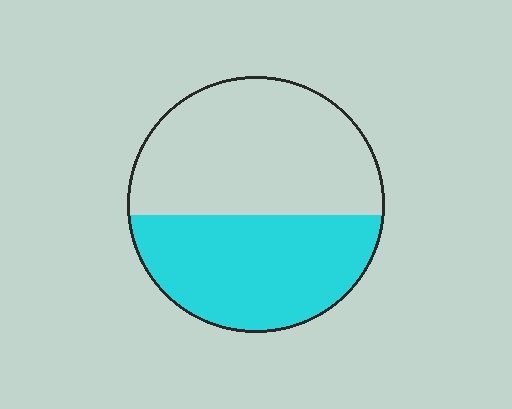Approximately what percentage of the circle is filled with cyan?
Approximately 45%.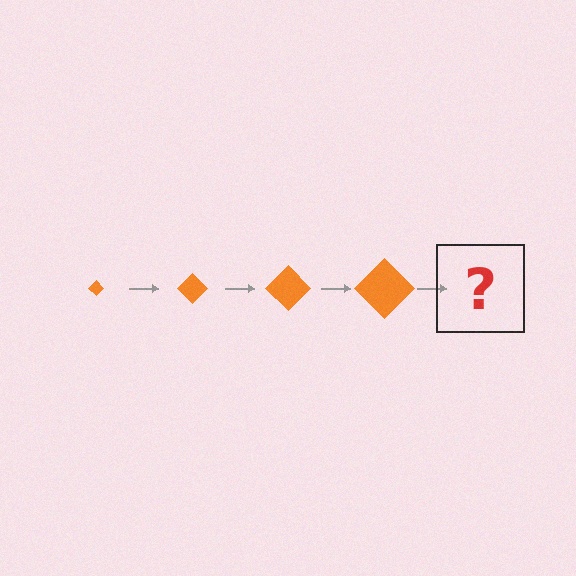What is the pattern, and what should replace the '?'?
The pattern is that the diamond gets progressively larger each step. The '?' should be an orange diamond, larger than the previous one.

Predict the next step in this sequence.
The next step is an orange diamond, larger than the previous one.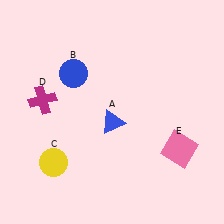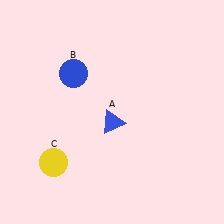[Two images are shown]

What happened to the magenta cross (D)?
The magenta cross (D) was removed in Image 2. It was in the top-left area of Image 1.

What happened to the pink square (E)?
The pink square (E) was removed in Image 2. It was in the bottom-right area of Image 1.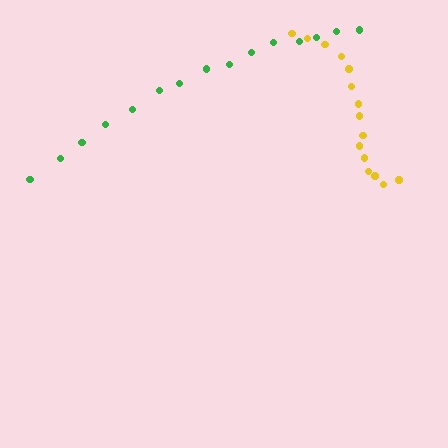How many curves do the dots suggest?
There are 2 distinct paths.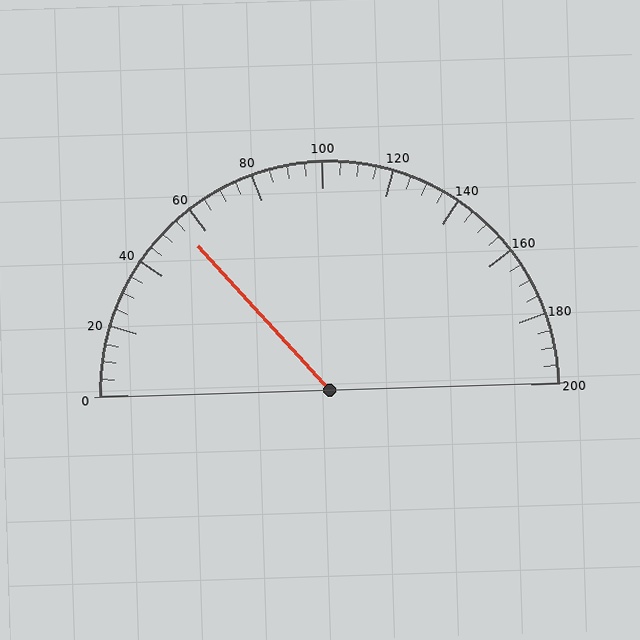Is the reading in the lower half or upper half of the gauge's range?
The reading is in the lower half of the range (0 to 200).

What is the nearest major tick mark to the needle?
The nearest major tick mark is 60.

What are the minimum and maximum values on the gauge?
The gauge ranges from 0 to 200.